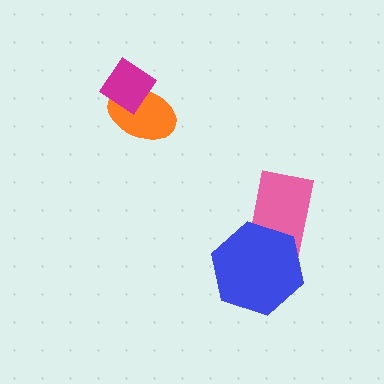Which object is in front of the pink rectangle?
The blue hexagon is in front of the pink rectangle.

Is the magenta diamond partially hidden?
No, no other shape covers it.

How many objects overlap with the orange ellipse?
1 object overlaps with the orange ellipse.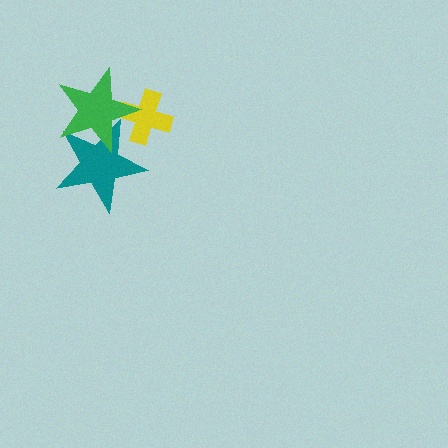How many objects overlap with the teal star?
2 objects overlap with the teal star.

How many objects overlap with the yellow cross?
2 objects overlap with the yellow cross.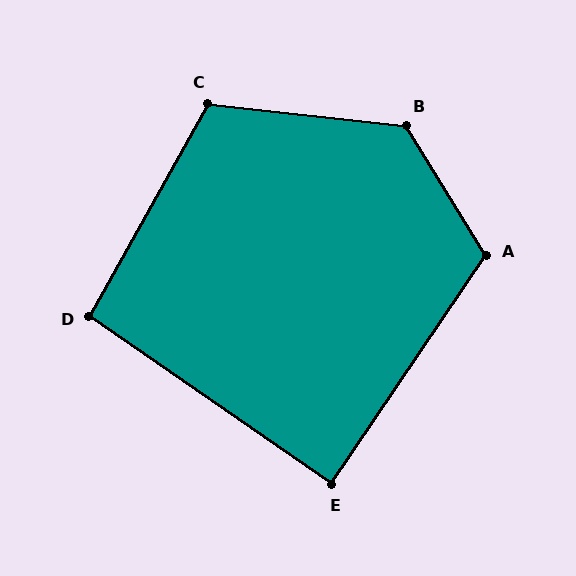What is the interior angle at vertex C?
Approximately 113 degrees (obtuse).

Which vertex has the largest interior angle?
B, at approximately 128 degrees.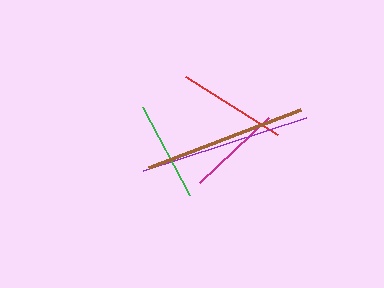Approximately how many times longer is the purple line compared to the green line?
The purple line is approximately 1.7 times the length of the green line.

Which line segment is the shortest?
The magenta line is the shortest at approximately 95 pixels.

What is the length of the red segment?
The red segment is approximately 108 pixels long.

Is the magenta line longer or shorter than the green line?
The green line is longer than the magenta line.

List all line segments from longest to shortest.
From longest to shortest: purple, brown, red, green, magenta.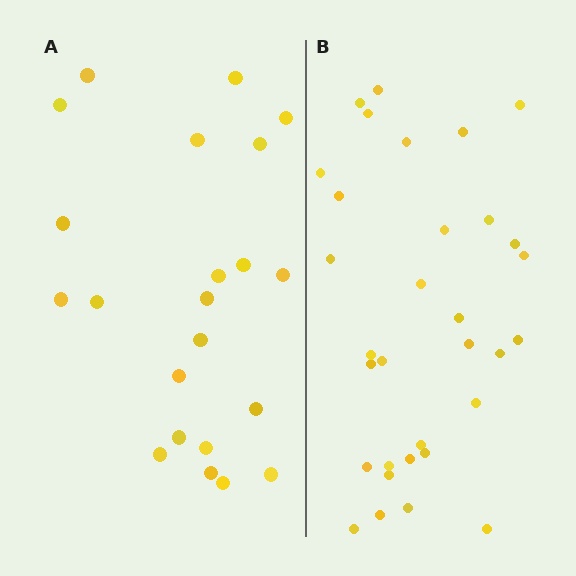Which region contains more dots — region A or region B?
Region B (the right region) has more dots.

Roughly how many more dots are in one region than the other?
Region B has roughly 10 or so more dots than region A.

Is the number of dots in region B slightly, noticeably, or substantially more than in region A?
Region B has substantially more. The ratio is roughly 1.5 to 1.